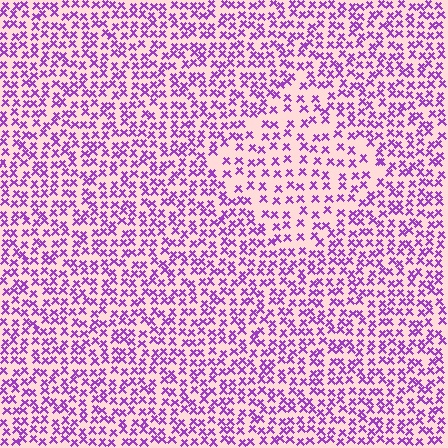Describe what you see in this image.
The image contains small purple elements arranged at two different densities. A diamond-shaped region is visible where the elements are less densely packed than the surrounding area.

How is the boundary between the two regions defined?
The boundary is defined by a change in element density (approximately 1.7x ratio). All elements are the same color, size, and shape.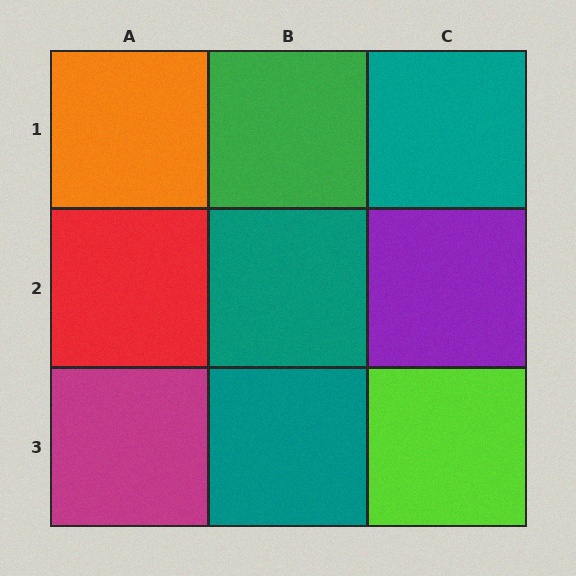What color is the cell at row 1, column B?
Green.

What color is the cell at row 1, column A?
Orange.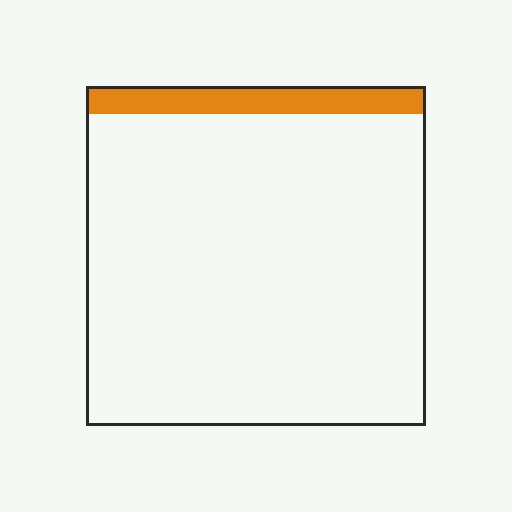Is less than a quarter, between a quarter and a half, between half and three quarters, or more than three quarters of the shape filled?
Less than a quarter.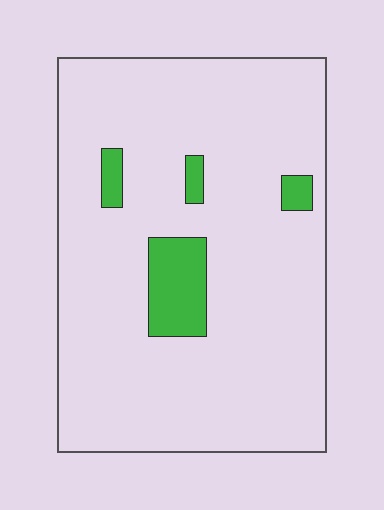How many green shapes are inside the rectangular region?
4.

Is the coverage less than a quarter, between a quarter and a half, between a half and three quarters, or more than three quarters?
Less than a quarter.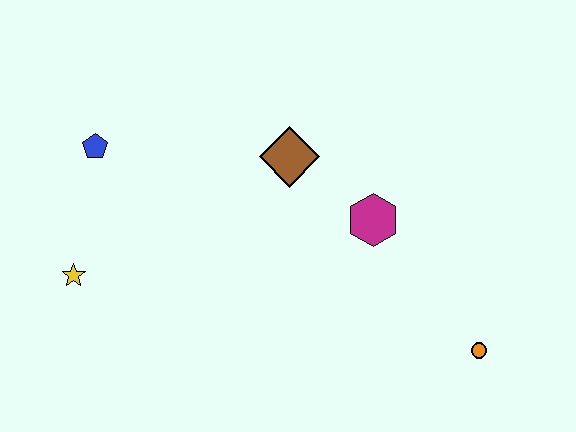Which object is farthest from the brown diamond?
The orange circle is farthest from the brown diamond.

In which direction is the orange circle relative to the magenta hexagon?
The orange circle is below the magenta hexagon.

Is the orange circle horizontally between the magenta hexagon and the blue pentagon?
No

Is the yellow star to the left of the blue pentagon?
Yes